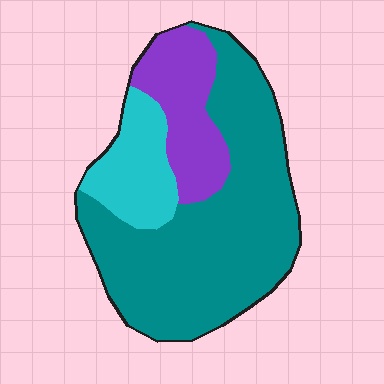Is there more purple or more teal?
Teal.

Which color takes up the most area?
Teal, at roughly 65%.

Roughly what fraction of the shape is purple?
Purple covers around 20% of the shape.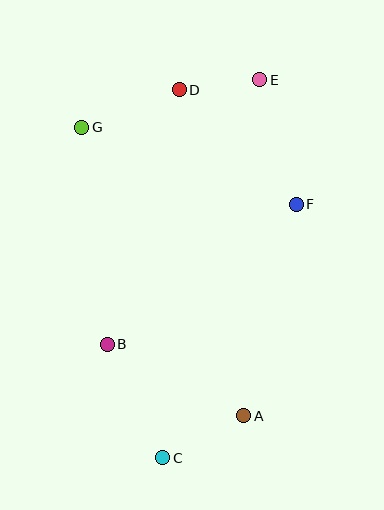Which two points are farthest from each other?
Points C and E are farthest from each other.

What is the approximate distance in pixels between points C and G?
The distance between C and G is approximately 340 pixels.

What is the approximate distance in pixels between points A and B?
The distance between A and B is approximately 154 pixels.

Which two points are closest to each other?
Points D and E are closest to each other.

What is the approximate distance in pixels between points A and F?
The distance between A and F is approximately 218 pixels.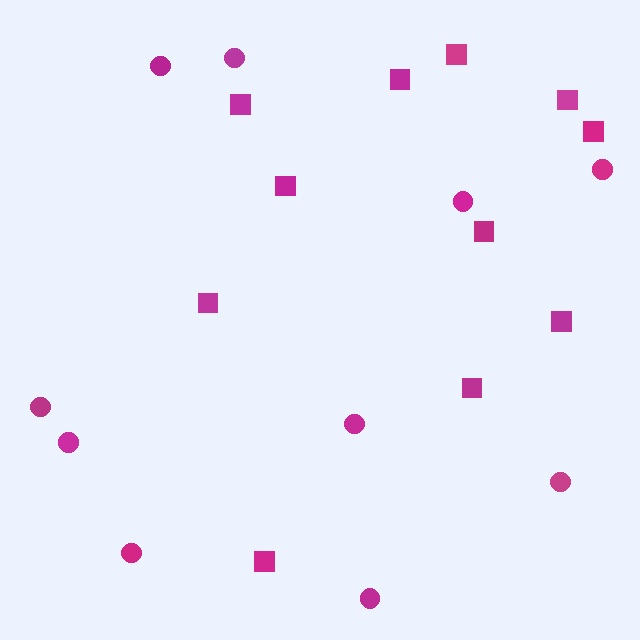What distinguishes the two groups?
There are 2 groups: one group of circles (10) and one group of squares (11).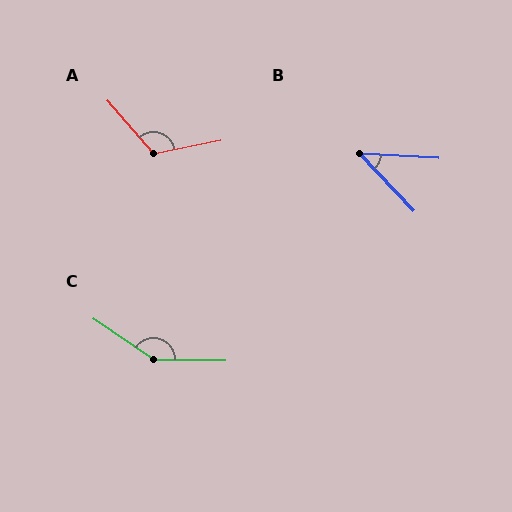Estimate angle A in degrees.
Approximately 120 degrees.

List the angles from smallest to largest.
B (43°), A (120°), C (147°).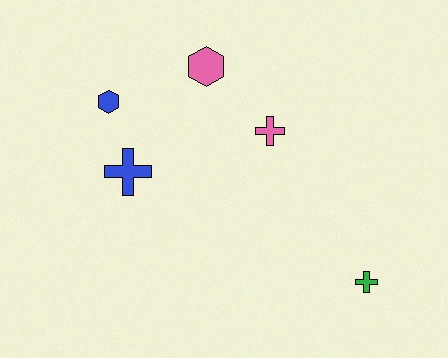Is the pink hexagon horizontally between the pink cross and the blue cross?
Yes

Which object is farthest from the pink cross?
The green cross is farthest from the pink cross.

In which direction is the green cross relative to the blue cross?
The green cross is to the right of the blue cross.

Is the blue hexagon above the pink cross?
Yes